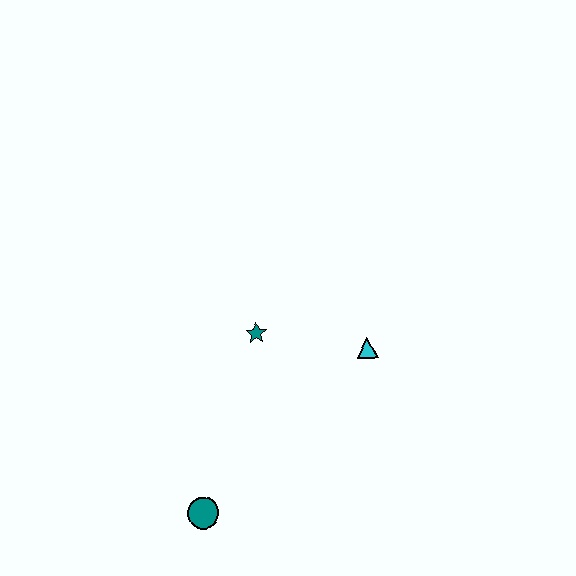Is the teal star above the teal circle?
Yes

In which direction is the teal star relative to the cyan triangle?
The teal star is to the left of the cyan triangle.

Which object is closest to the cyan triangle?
The teal star is closest to the cyan triangle.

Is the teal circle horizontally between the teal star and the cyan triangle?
No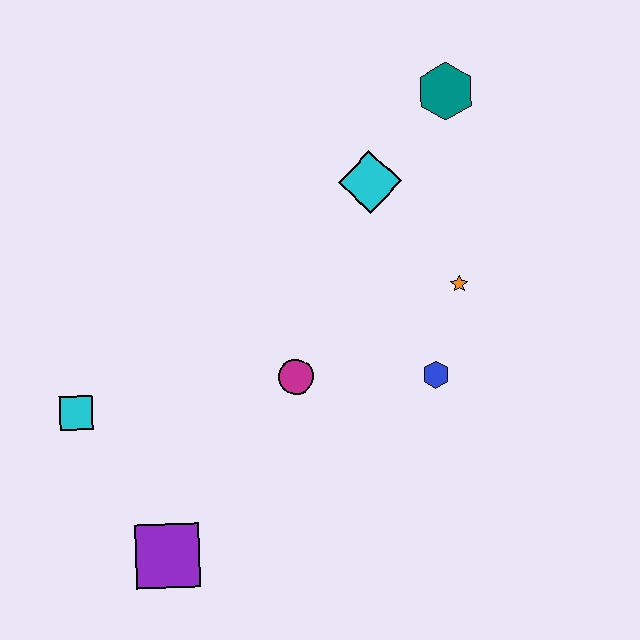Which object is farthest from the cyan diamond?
The purple square is farthest from the cyan diamond.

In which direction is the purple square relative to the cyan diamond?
The purple square is below the cyan diamond.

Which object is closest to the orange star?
The blue hexagon is closest to the orange star.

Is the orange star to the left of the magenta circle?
No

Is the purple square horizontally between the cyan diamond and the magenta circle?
No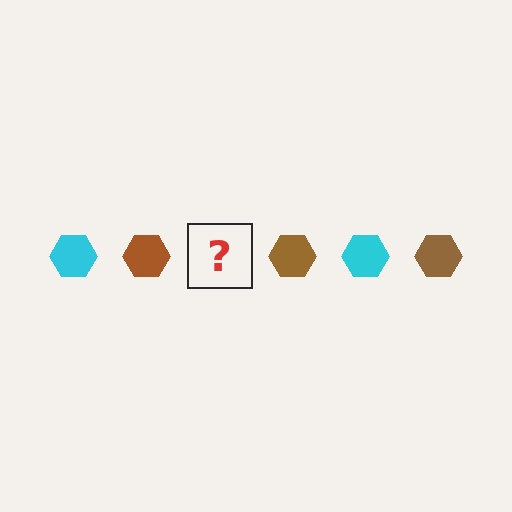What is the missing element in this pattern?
The missing element is a cyan hexagon.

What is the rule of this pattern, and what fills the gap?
The rule is that the pattern cycles through cyan, brown hexagons. The gap should be filled with a cyan hexagon.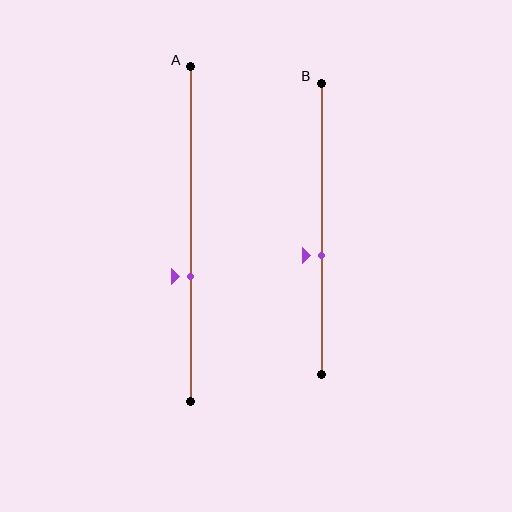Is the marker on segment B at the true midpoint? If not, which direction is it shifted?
No, the marker on segment B is shifted downward by about 9% of the segment length.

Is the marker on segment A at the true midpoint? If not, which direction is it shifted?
No, the marker on segment A is shifted downward by about 13% of the segment length.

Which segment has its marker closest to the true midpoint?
Segment B has its marker closest to the true midpoint.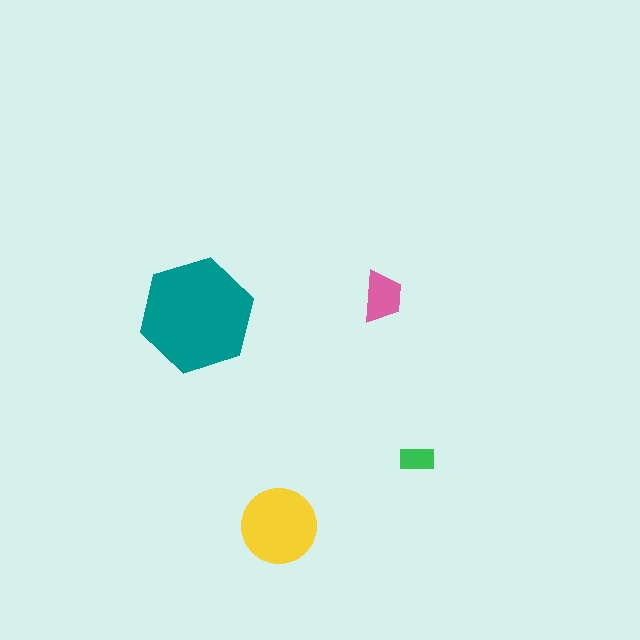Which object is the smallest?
The green rectangle.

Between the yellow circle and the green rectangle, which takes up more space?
The yellow circle.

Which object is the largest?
The teal hexagon.